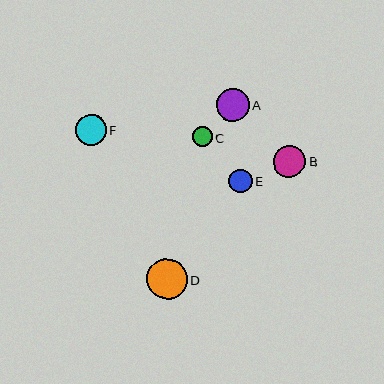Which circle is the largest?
Circle D is the largest with a size of approximately 40 pixels.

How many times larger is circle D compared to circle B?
Circle D is approximately 1.3 times the size of circle B.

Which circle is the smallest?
Circle C is the smallest with a size of approximately 20 pixels.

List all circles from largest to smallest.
From largest to smallest: D, A, B, F, E, C.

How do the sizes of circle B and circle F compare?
Circle B and circle F are approximately the same size.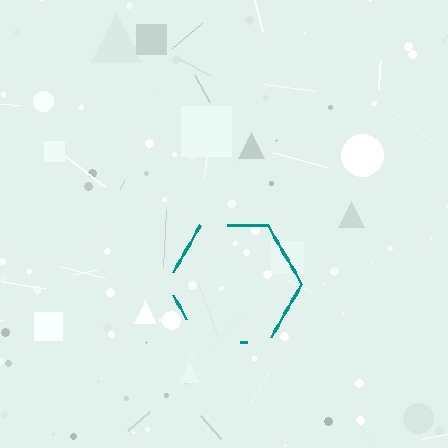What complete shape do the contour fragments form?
The contour fragments form a hexagon.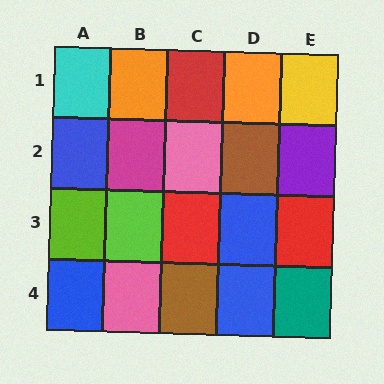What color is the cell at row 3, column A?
Lime.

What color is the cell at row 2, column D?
Brown.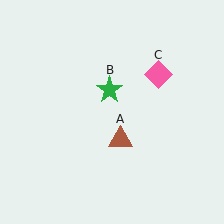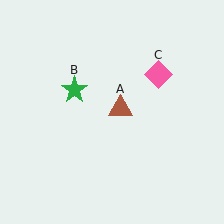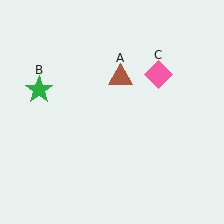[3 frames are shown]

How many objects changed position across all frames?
2 objects changed position: brown triangle (object A), green star (object B).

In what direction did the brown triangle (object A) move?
The brown triangle (object A) moved up.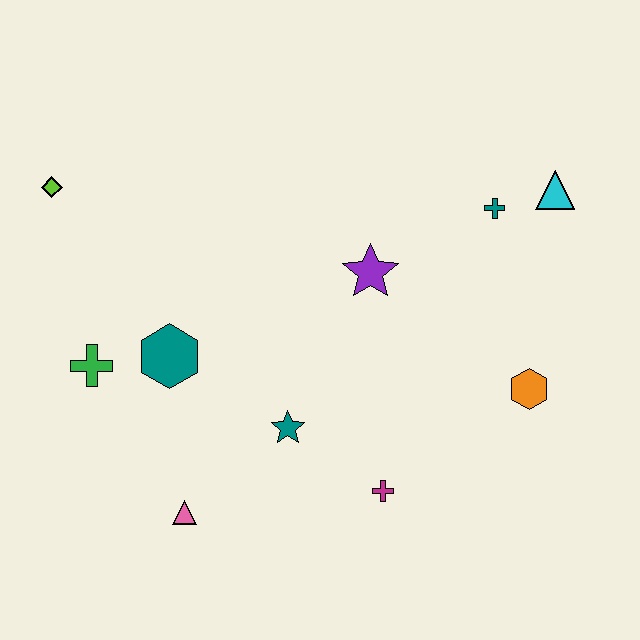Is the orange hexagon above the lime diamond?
No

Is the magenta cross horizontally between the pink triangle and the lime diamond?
No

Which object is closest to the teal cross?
The cyan triangle is closest to the teal cross.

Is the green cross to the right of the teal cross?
No